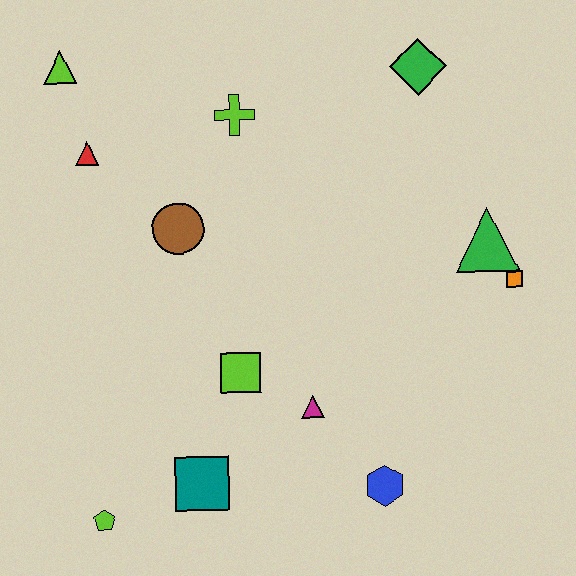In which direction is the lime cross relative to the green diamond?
The lime cross is to the left of the green diamond.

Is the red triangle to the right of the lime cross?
No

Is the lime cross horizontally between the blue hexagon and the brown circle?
Yes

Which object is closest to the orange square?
The green triangle is closest to the orange square.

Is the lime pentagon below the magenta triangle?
Yes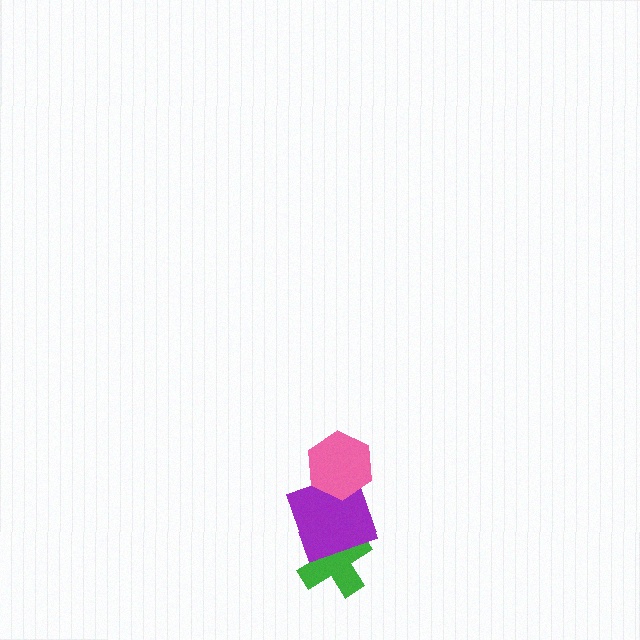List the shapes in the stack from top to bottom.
From top to bottom: the pink hexagon, the purple square, the green cross.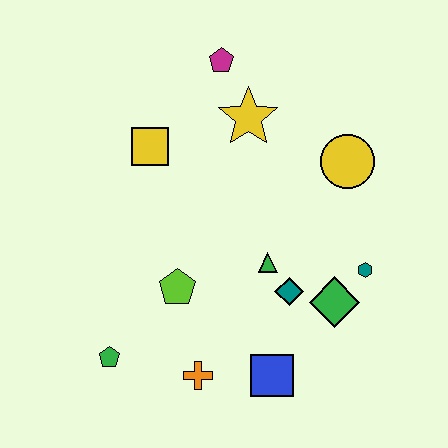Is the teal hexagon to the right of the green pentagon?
Yes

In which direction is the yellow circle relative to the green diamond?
The yellow circle is above the green diamond.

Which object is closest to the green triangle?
The teal diamond is closest to the green triangle.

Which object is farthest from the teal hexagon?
The green pentagon is farthest from the teal hexagon.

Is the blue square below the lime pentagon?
Yes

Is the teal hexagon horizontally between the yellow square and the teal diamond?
No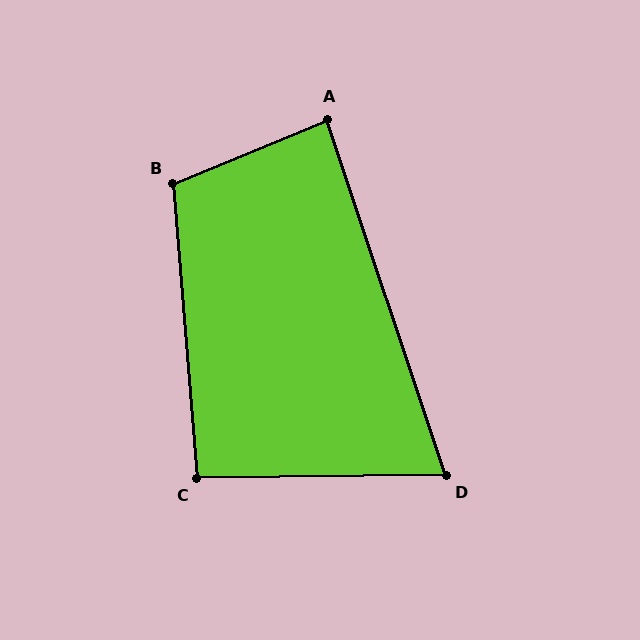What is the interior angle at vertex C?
Approximately 94 degrees (approximately right).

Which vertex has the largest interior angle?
B, at approximately 108 degrees.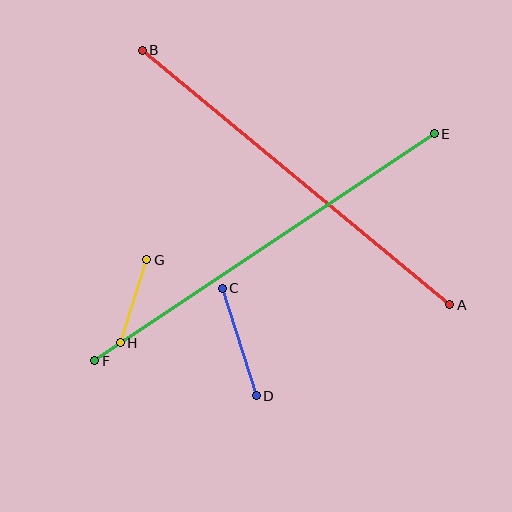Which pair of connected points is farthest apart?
Points E and F are farthest apart.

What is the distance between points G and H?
The distance is approximately 87 pixels.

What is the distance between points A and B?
The distance is approximately 399 pixels.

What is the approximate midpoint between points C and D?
The midpoint is at approximately (239, 342) pixels.